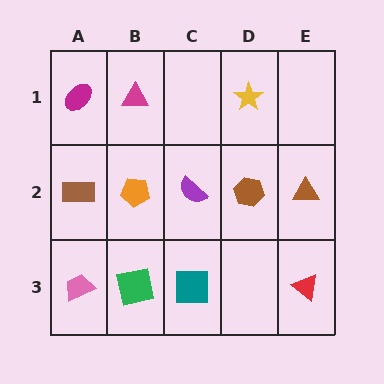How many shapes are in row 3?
4 shapes.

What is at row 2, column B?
An orange pentagon.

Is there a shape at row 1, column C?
No, that cell is empty.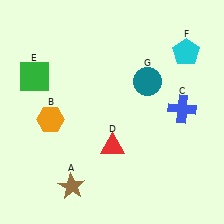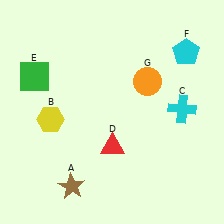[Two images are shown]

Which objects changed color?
B changed from orange to yellow. C changed from blue to cyan. G changed from teal to orange.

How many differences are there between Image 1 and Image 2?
There are 3 differences between the two images.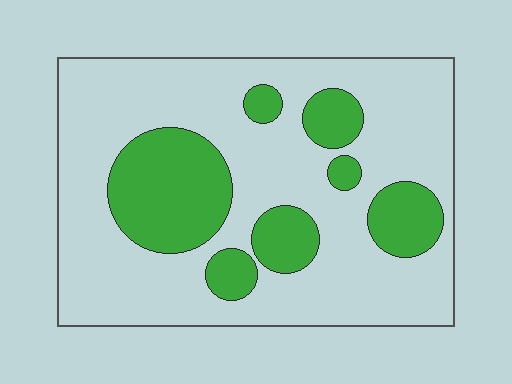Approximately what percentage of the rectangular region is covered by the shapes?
Approximately 25%.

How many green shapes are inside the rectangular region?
7.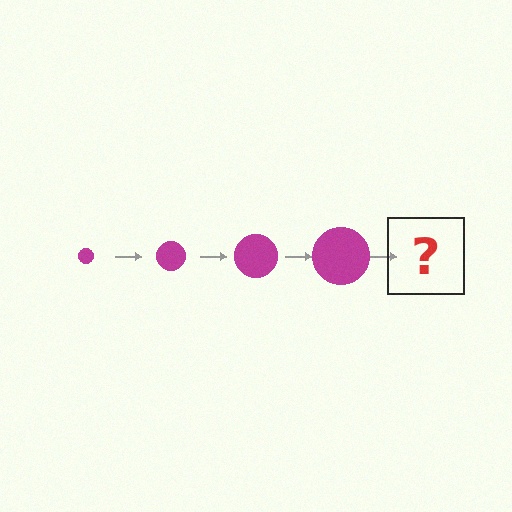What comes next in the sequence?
The next element should be a magenta circle, larger than the previous one.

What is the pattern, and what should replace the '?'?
The pattern is that the circle gets progressively larger each step. The '?' should be a magenta circle, larger than the previous one.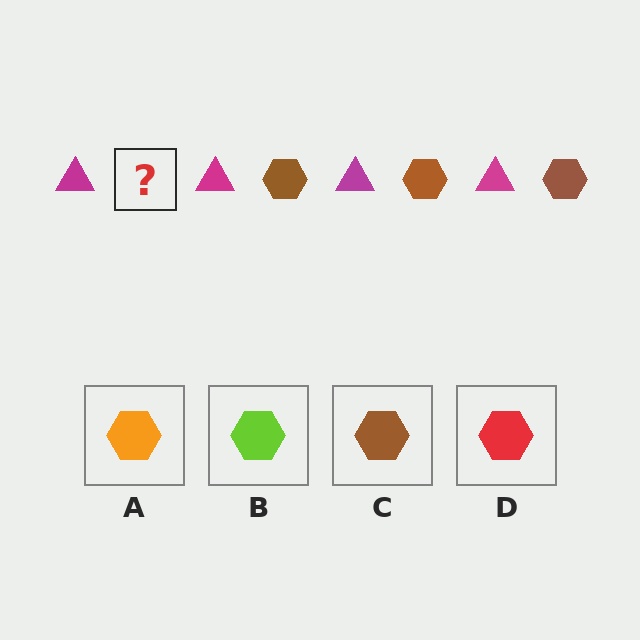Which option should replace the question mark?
Option C.